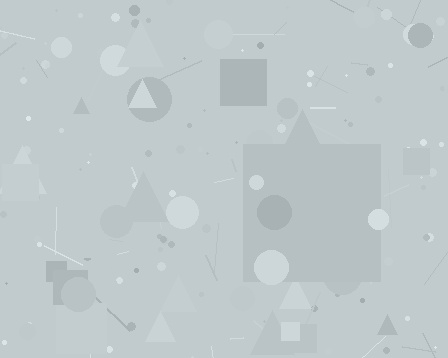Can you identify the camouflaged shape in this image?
The camouflaged shape is a square.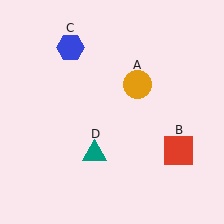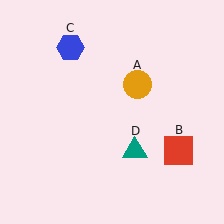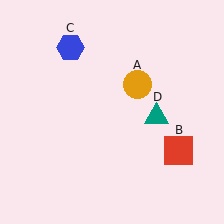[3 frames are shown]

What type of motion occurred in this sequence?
The teal triangle (object D) rotated counterclockwise around the center of the scene.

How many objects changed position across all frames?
1 object changed position: teal triangle (object D).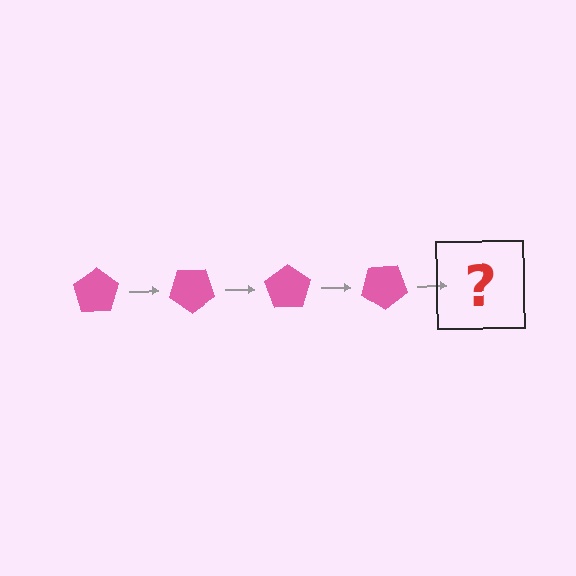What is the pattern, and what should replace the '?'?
The pattern is that the pentagon rotates 35 degrees each step. The '?' should be a pink pentagon rotated 140 degrees.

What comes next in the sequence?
The next element should be a pink pentagon rotated 140 degrees.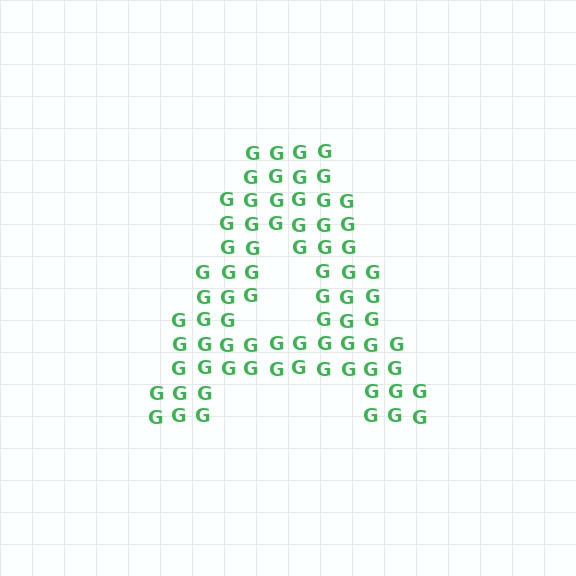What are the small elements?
The small elements are letter G's.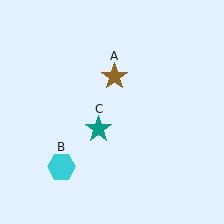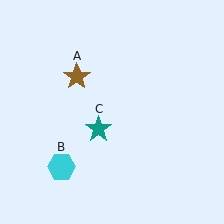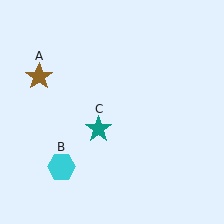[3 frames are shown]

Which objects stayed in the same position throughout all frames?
Cyan hexagon (object B) and teal star (object C) remained stationary.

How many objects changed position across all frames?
1 object changed position: brown star (object A).